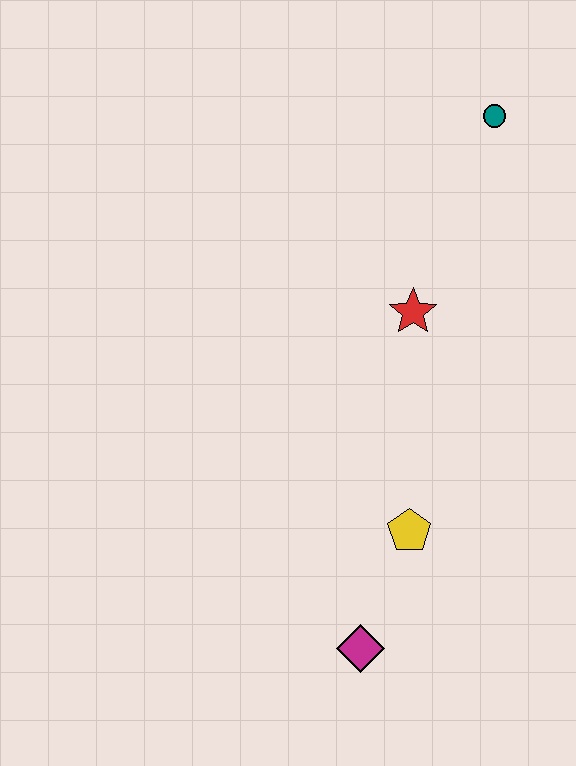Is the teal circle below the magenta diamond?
No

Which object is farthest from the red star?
The magenta diamond is farthest from the red star.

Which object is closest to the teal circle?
The red star is closest to the teal circle.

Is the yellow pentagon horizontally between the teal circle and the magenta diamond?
Yes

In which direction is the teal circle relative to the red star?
The teal circle is above the red star.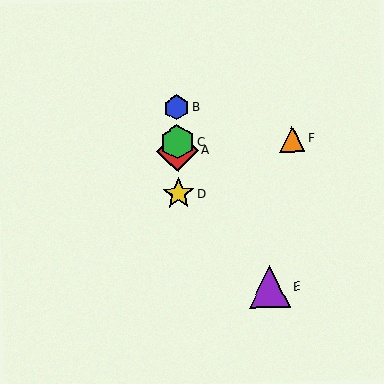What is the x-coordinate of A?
Object A is at x≈177.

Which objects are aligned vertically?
Objects A, B, C, D are aligned vertically.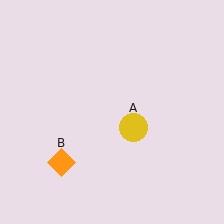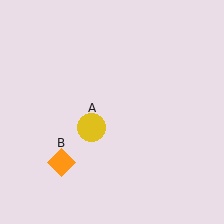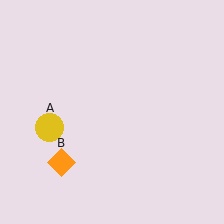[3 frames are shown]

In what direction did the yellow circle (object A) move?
The yellow circle (object A) moved left.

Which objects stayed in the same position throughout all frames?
Orange diamond (object B) remained stationary.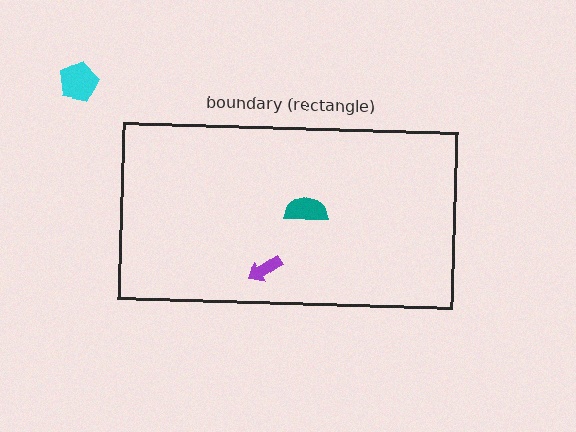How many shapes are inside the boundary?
2 inside, 1 outside.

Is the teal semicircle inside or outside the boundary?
Inside.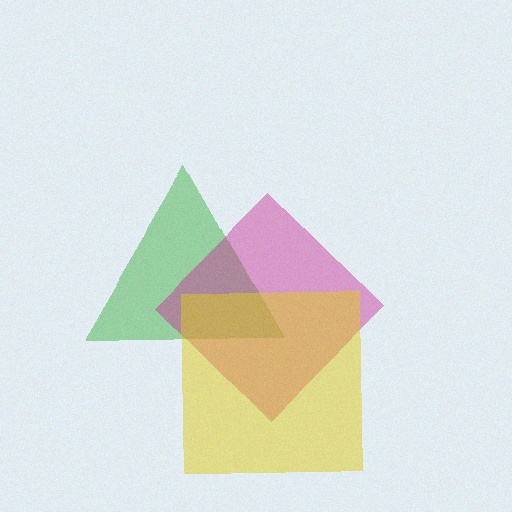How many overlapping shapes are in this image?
There are 3 overlapping shapes in the image.